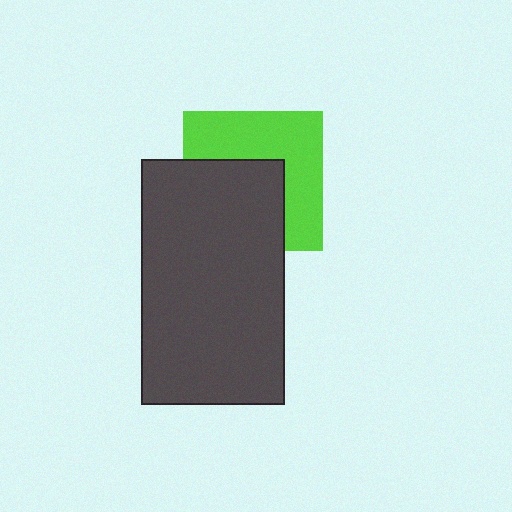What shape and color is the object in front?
The object in front is a dark gray rectangle.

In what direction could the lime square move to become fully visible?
The lime square could move toward the upper-right. That would shift it out from behind the dark gray rectangle entirely.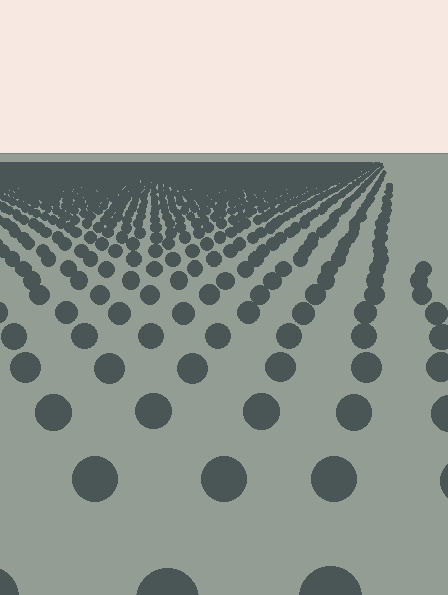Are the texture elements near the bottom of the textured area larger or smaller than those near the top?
Larger. Near the bottom, elements are closer to the viewer and appear at a bigger on-screen size.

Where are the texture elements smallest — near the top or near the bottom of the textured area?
Near the top.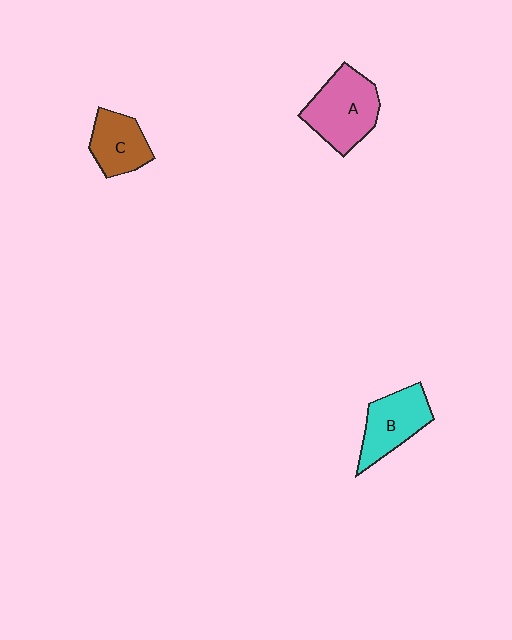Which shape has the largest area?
Shape A (pink).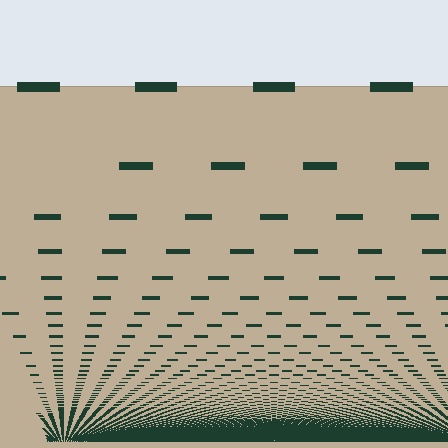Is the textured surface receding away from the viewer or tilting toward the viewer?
The surface appears to tilt toward the viewer. Texture elements get larger and sparser toward the top.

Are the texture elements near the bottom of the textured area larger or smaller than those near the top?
Smaller. The gradient is inverted — elements near the bottom are smaller and denser.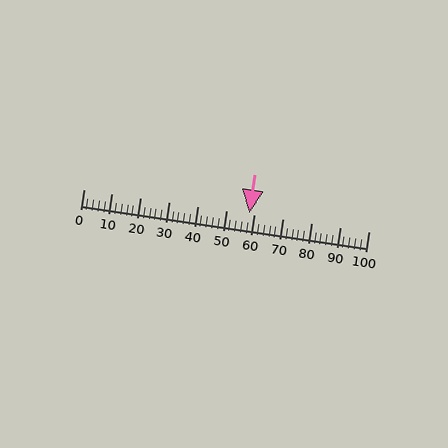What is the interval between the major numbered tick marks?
The major tick marks are spaced 10 units apart.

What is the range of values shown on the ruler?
The ruler shows values from 0 to 100.